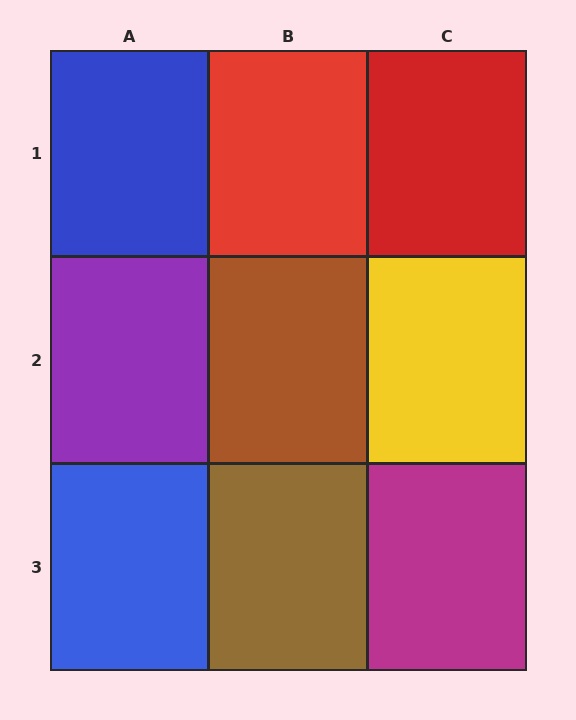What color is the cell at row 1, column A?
Blue.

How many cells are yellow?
1 cell is yellow.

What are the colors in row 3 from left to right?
Blue, brown, magenta.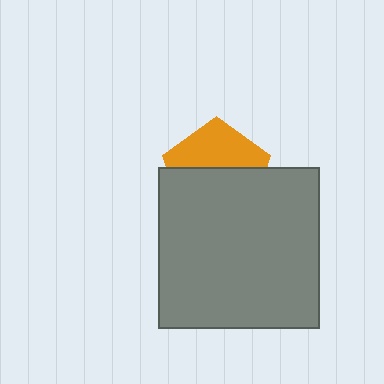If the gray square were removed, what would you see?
You would see the complete orange pentagon.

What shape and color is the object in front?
The object in front is a gray square.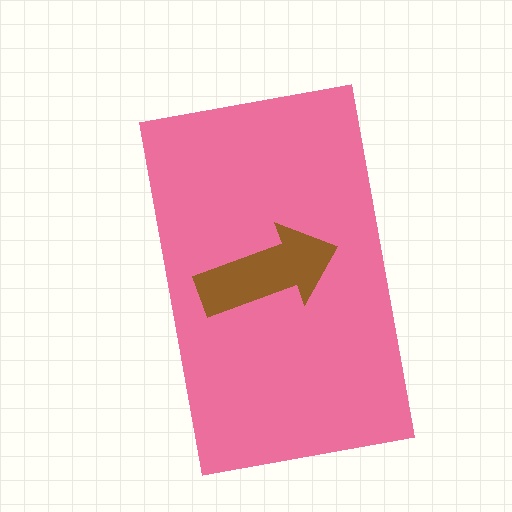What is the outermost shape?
The pink rectangle.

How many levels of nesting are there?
2.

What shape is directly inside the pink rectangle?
The brown arrow.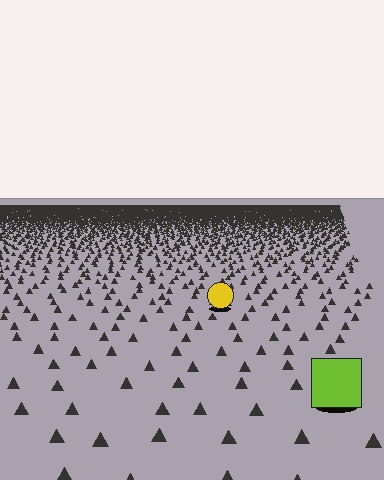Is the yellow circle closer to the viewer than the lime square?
No. The lime square is closer — you can tell from the texture gradient: the ground texture is coarser near it.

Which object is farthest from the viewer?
The yellow circle is farthest from the viewer. It appears smaller and the ground texture around it is denser.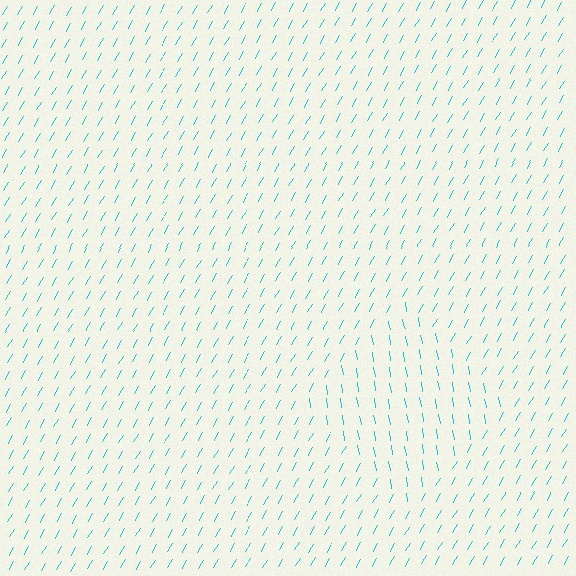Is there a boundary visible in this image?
Yes, there is a texture boundary formed by a change in line orientation.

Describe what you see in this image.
The image is filled with small cyan line segments. A diamond region in the image has lines oriented differently from the surrounding lines, creating a visible texture boundary.